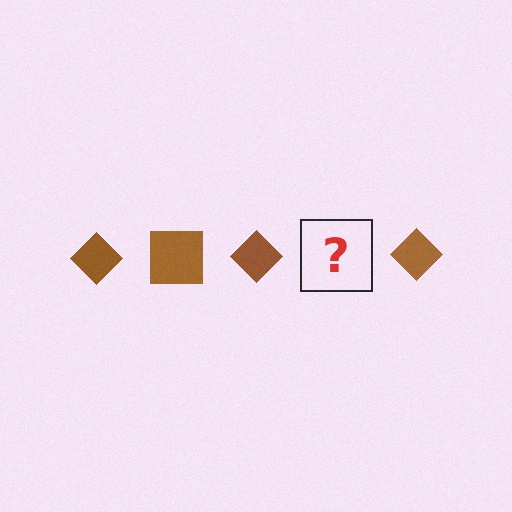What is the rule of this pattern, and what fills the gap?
The rule is that the pattern cycles through diamond, square shapes in brown. The gap should be filled with a brown square.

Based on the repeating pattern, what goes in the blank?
The blank should be a brown square.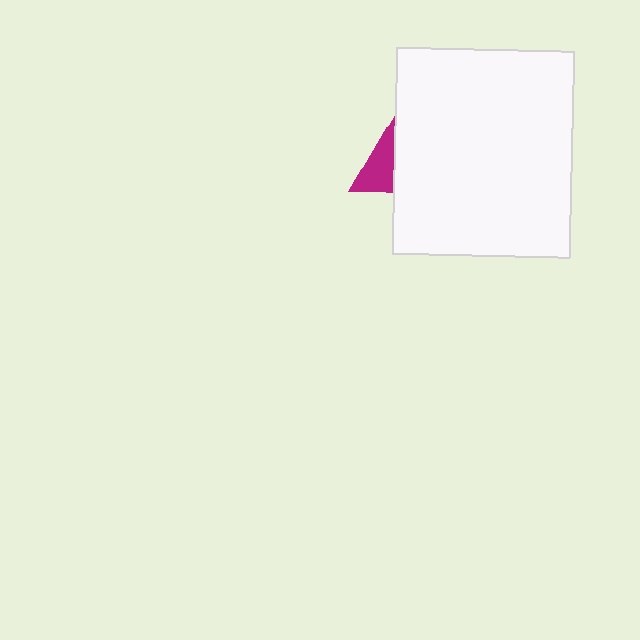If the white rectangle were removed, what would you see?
You would see the complete magenta triangle.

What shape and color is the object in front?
The object in front is a white rectangle.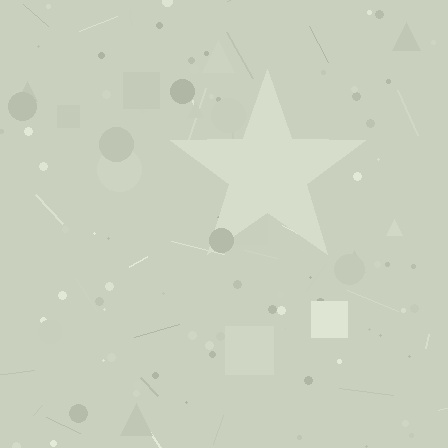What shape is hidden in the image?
A star is hidden in the image.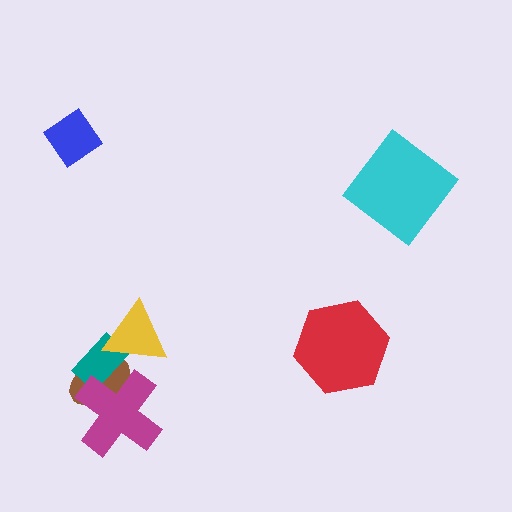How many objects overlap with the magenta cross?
2 objects overlap with the magenta cross.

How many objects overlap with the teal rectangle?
3 objects overlap with the teal rectangle.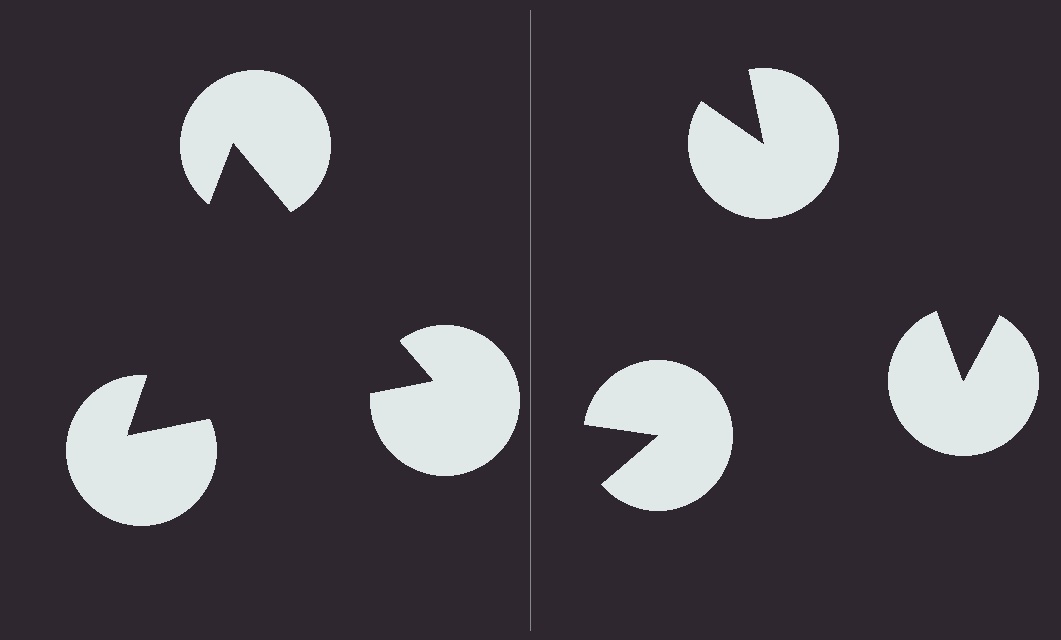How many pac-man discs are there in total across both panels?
6 — 3 on each side.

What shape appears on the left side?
An illusory triangle.